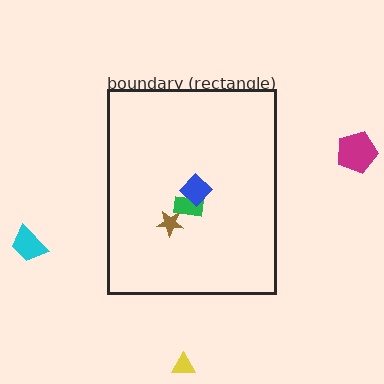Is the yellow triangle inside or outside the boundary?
Outside.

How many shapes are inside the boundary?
3 inside, 3 outside.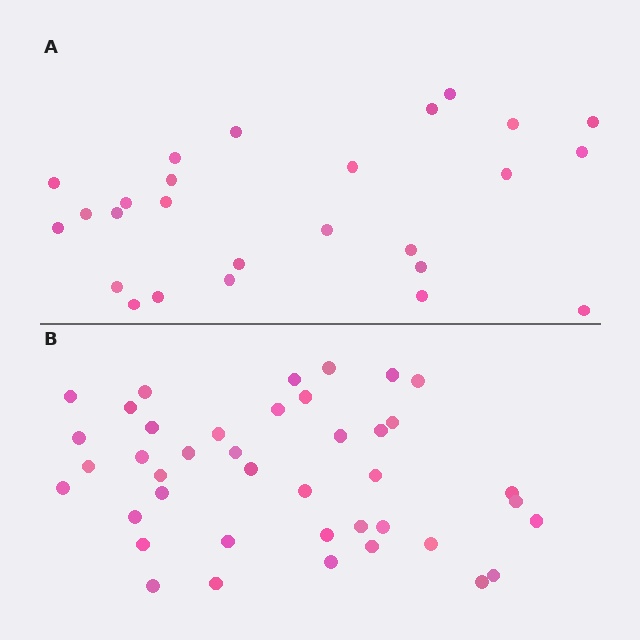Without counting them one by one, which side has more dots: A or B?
Region B (the bottom region) has more dots.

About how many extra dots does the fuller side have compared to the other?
Region B has approximately 15 more dots than region A.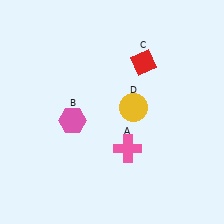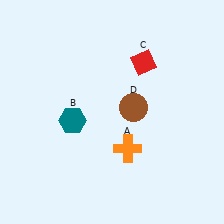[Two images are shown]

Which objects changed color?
A changed from pink to orange. B changed from pink to teal. D changed from yellow to brown.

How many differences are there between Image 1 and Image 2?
There are 3 differences between the two images.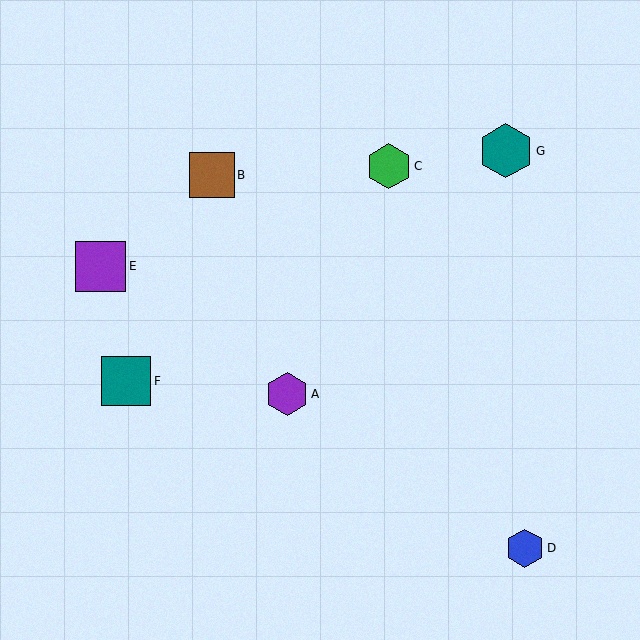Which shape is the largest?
The teal hexagon (labeled G) is the largest.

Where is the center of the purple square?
The center of the purple square is at (101, 266).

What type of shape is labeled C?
Shape C is a green hexagon.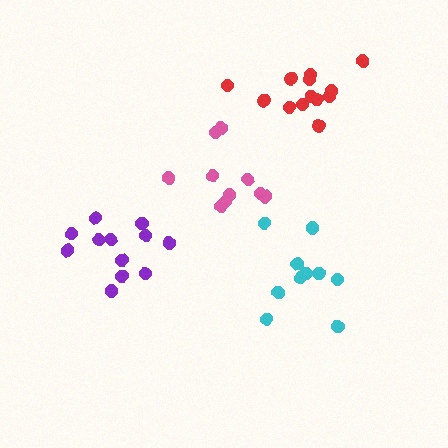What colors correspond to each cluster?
The clusters are colored: purple, cyan, pink, red.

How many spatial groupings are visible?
There are 4 spatial groupings.